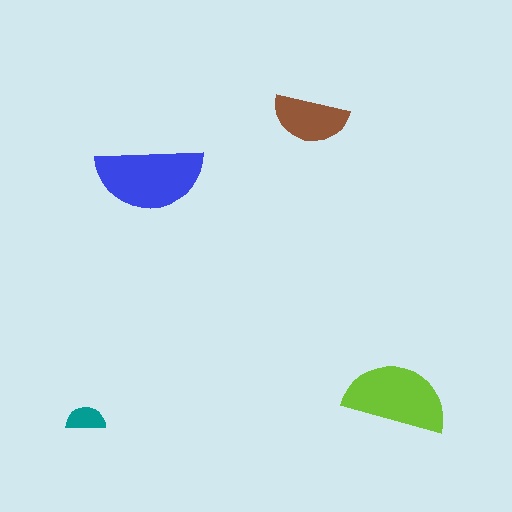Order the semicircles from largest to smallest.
the blue one, the lime one, the brown one, the teal one.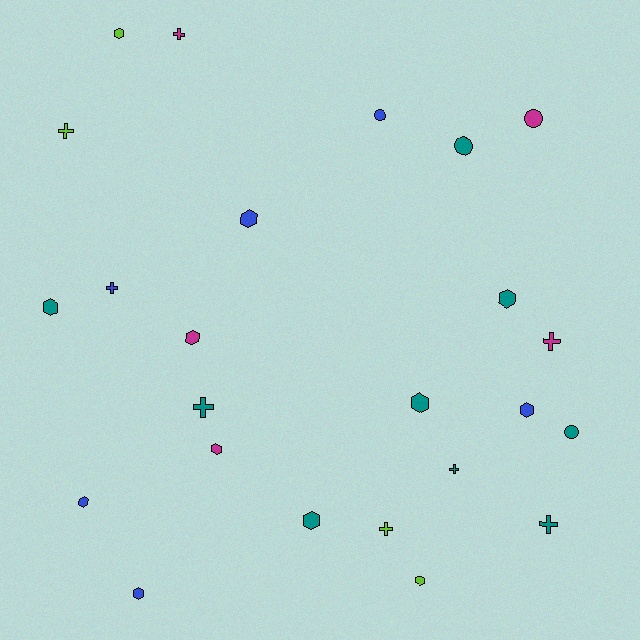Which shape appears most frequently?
Hexagon, with 12 objects.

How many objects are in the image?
There are 24 objects.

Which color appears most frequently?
Teal, with 9 objects.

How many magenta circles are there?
There is 1 magenta circle.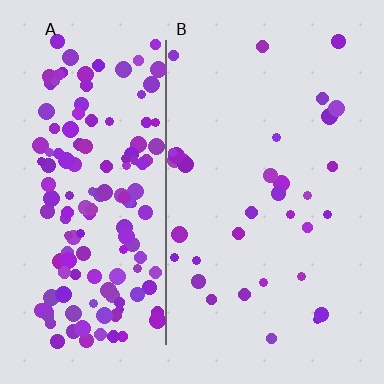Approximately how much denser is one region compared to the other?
Approximately 4.5× — region A over region B.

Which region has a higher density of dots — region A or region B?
A (the left).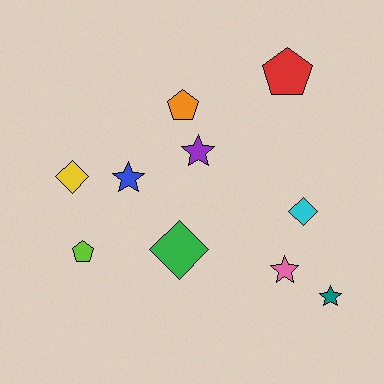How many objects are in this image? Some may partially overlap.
There are 10 objects.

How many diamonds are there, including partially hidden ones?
There are 3 diamonds.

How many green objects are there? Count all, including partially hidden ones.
There is 1 green object.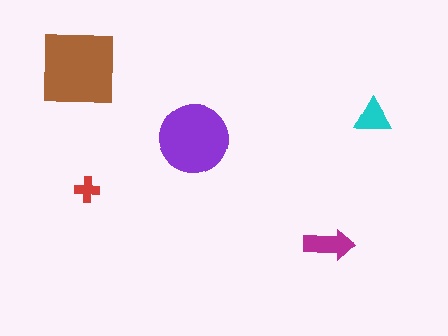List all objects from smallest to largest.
The red cross, the cyan triangle, the magenta arrow, the purple circle, the brown square.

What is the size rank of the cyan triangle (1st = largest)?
4th.